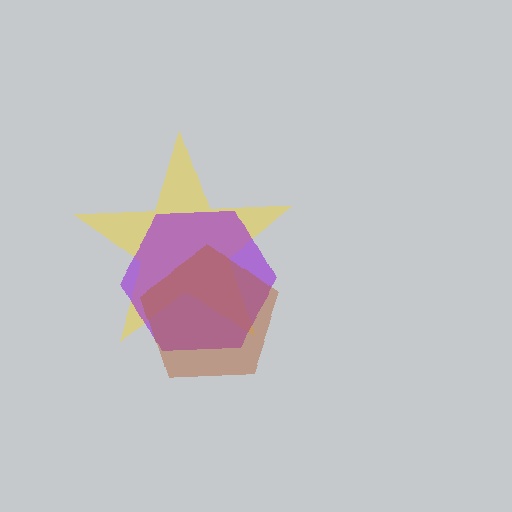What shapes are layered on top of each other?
The layered shapes are: a yellow star, a purple hexagon, a brown pentagon.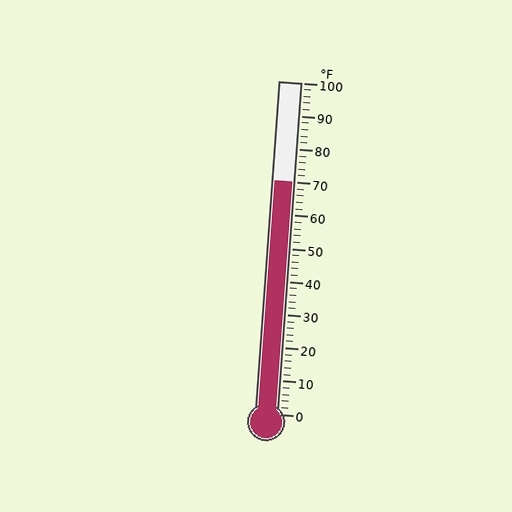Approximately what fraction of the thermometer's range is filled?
The thermometer is filled to approximately 70% of its range.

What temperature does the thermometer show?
The thermometer shows approximately 70°F.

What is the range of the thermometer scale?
The thermometer scale ranges from 0°F to 100°F.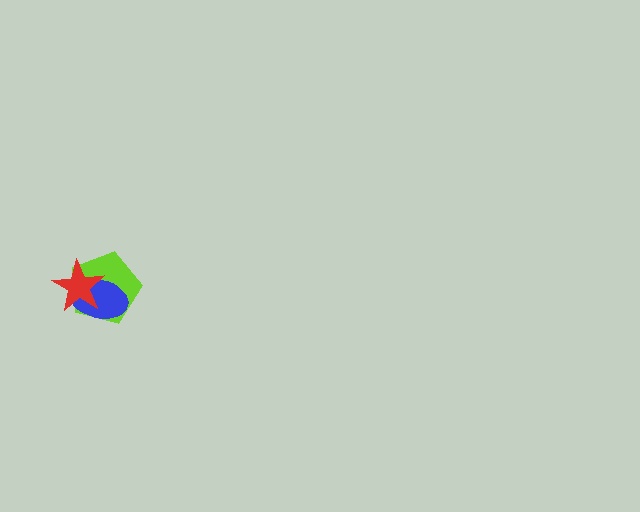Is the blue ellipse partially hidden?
Yes, it is partially covered by another shape.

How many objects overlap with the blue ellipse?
2 objects overlap with the blue ellipse.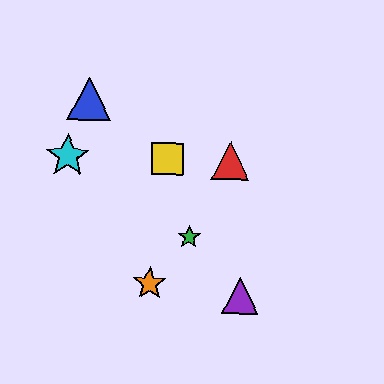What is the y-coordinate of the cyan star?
The cyan star is at y≈156.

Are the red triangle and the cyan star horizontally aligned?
Yes, both are at y≈161.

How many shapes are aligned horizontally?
3 shapes (the red triangle, the yellow square, the cyan star) are aligned horizontally.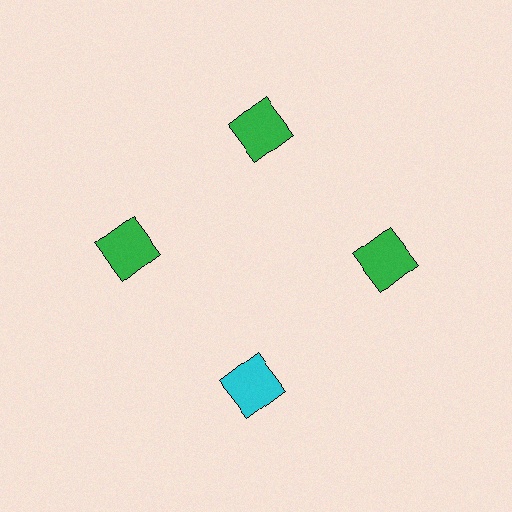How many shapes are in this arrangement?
There are 4 shapes arranged in a ring pattern.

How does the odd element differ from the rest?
It has a different color: cyan instead of green.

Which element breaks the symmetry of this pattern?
The cyan square at roughly the 6 o'clock position breaks the symmetry. All other shapes are green squares.